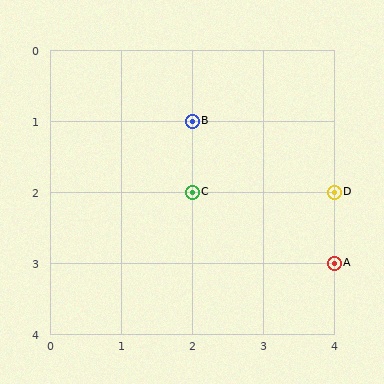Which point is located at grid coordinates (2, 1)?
Point B is at (2, 1).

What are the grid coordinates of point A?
Point A is at grid coordinates (4, 3).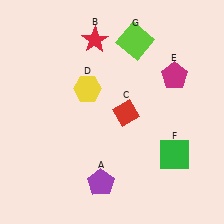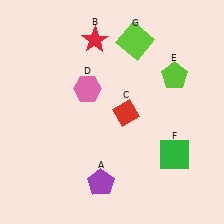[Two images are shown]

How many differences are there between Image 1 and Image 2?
There are 2 differences between the two images.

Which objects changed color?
D changed from yellow to pink. E changed from magenta to lime.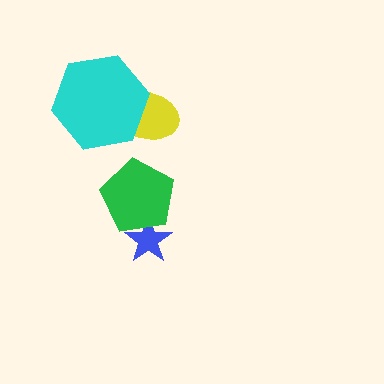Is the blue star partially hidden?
Yes, it is partially covered by another shape.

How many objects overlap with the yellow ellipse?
1 object overlaps with the yellow ellipse.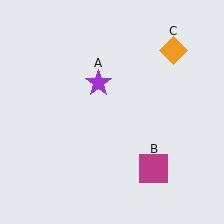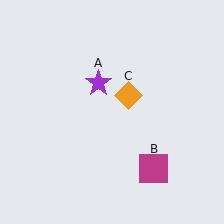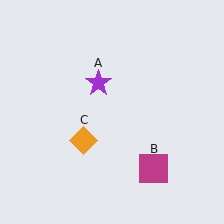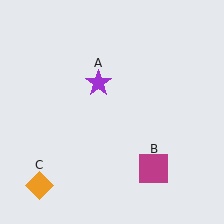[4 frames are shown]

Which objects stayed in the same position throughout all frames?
Purple star (object A) and magenta square (object B) remained stationary.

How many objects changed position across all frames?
1 object changed position: orange diamond (object C).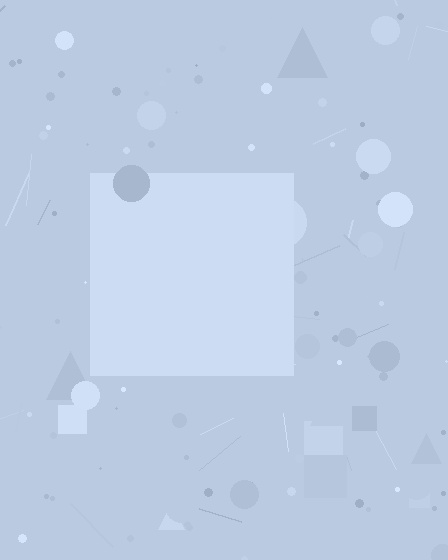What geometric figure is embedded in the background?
A square is embedded in the background.